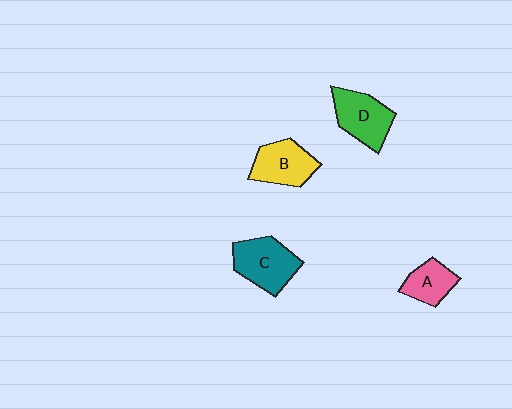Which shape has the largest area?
Shape C (teal).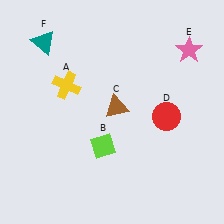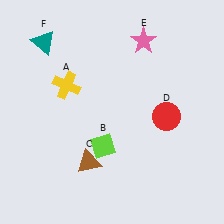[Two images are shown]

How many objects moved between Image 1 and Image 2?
2 objects moved between the two images.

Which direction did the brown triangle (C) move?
The brown triangle (C) moved down.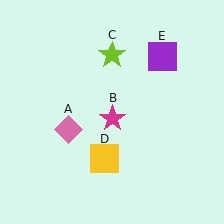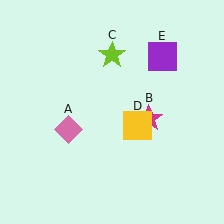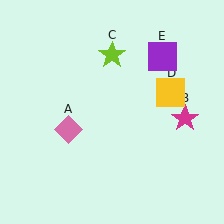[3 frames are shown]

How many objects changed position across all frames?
2 objects changed position: magenta star (object B), yellow square (object D).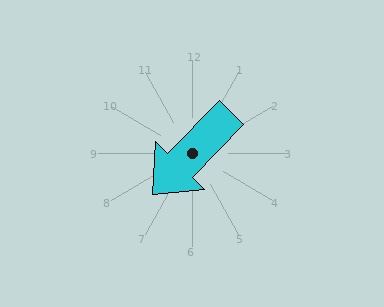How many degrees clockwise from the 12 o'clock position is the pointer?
Approximately 224 degrees.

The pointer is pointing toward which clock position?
Roughly 7 o'clock.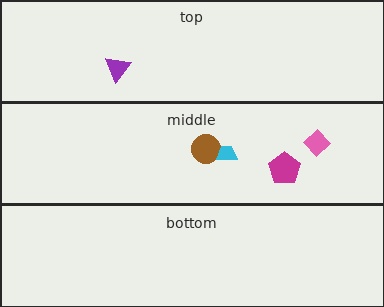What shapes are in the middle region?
The magenta pentagon, the brown circle, the cyan trapezoid, the pink diamond.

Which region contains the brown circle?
The middle region.